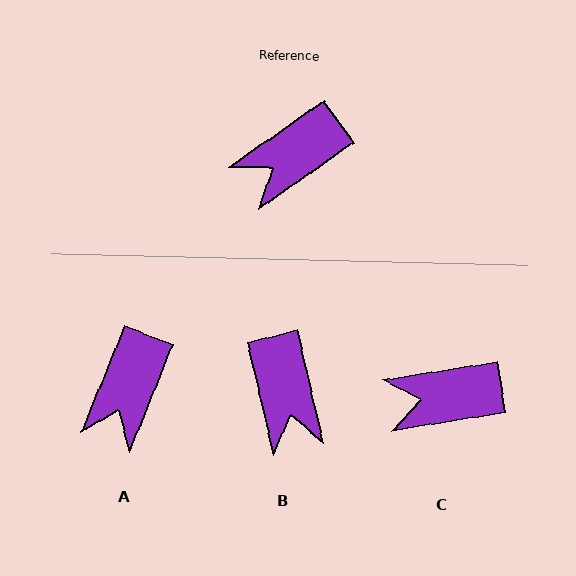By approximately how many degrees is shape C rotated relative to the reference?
Approximately 26 degrees clockwise.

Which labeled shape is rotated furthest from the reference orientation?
B, about 68 degrees away.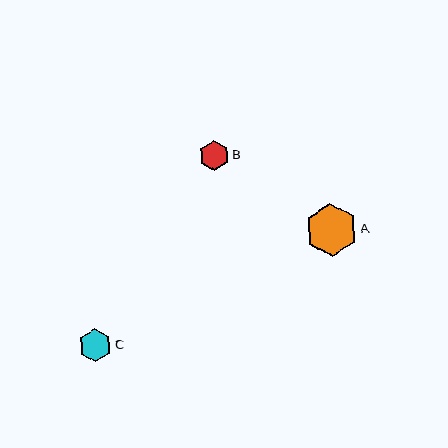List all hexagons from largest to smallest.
From largest to smallest: A, C, B.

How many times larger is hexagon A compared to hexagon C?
Hexagon A is approximately 1.6 times the size of hexagon C.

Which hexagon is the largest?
Hexagon A is the largest with a size of approximately 52 pixels.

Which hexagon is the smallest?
Hexagon B is the smallest with a size of approximately 30 pixels.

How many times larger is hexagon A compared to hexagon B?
Hexagon A is approximately 1.7 times the size of hexagon B.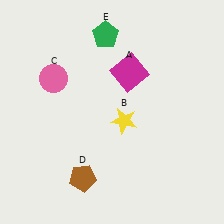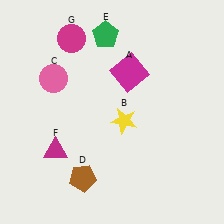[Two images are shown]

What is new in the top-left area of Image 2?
A magenta circle (G) was added in the top-left area of Image 2.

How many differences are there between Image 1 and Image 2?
There are 2 differences between the two images.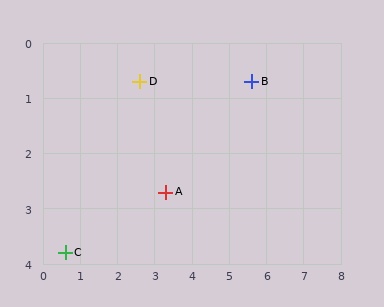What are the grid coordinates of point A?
Point A is at approximately (3.3, 2.7).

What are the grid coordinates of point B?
Point B is at approximately (5.6, 0.7).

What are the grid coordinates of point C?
Point C is at approximately (0.6, 3.8).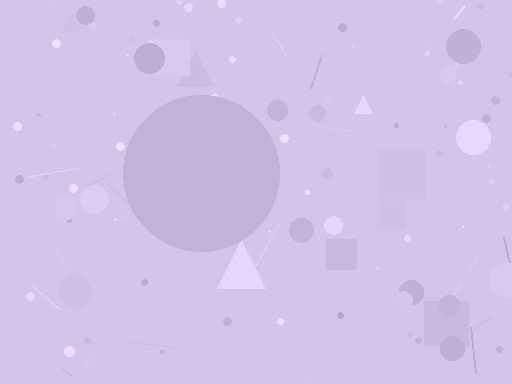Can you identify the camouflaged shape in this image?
The camouflaged shape is a circle.